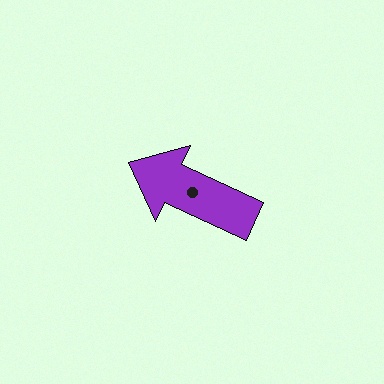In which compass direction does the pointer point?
Northwest.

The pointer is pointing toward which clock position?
Roughly 10 o'clock.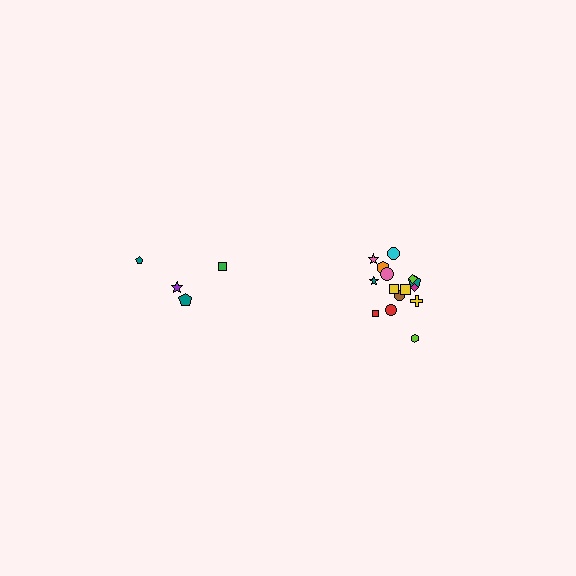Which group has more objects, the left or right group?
The right group.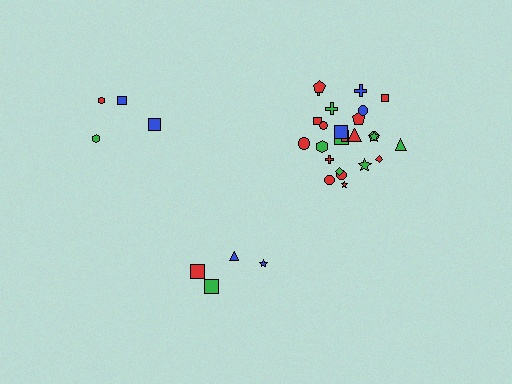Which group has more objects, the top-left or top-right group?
The top-right group.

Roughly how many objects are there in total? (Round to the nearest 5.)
Roughly 35 objects in total.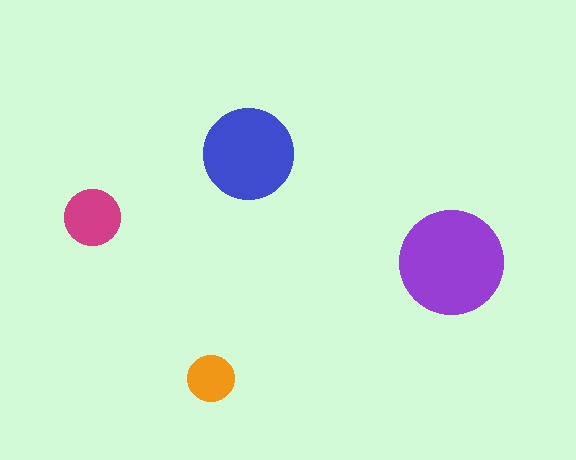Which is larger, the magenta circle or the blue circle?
The blue one.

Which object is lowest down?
The orange circle is bottommost.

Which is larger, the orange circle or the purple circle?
The purple one.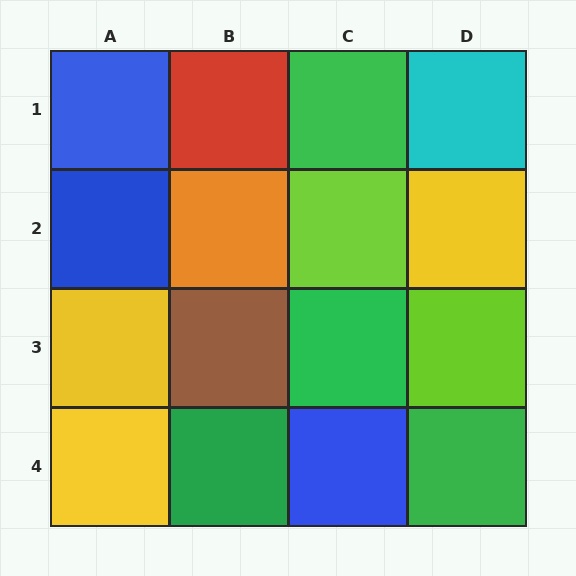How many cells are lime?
2 cells are lime.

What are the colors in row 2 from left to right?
Blue, orange, lime, yellow.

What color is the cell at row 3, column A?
Yellow.